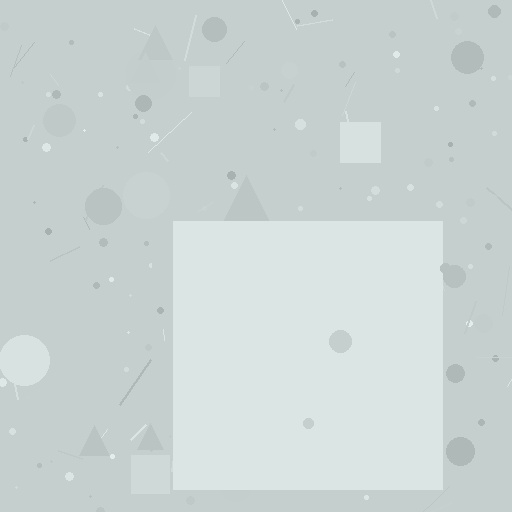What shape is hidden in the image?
A square is hidden in the image.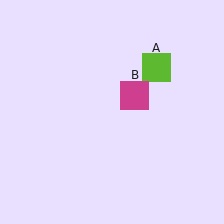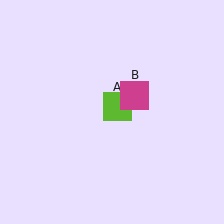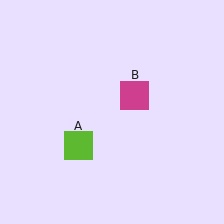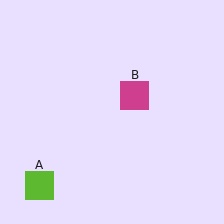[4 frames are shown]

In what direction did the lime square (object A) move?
The lime square (object A) moved down and to the left.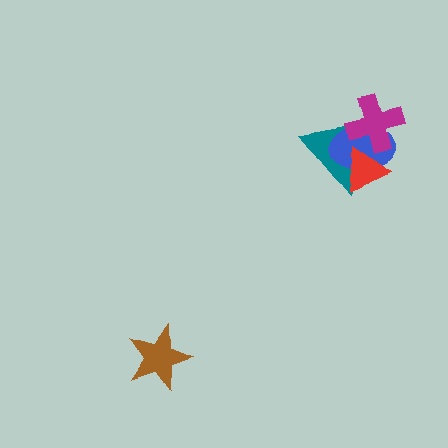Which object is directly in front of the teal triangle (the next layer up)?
The blue ellipse is directly in front of the teal triangle.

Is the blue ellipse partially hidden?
Yes, it is partially covered by another shape.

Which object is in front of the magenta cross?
The red triangle is in front of the magenta cross.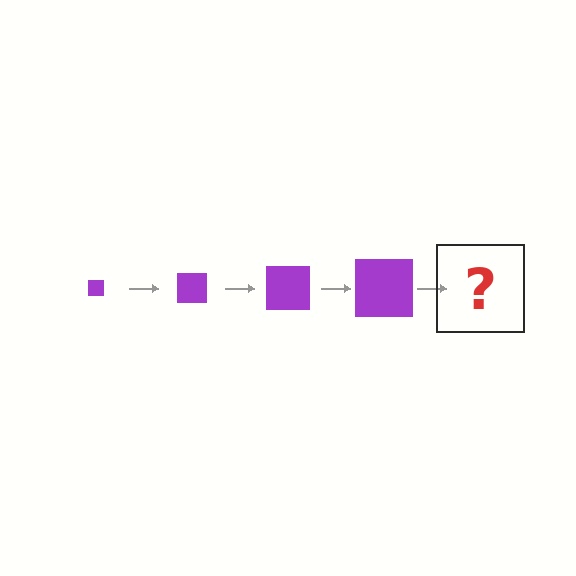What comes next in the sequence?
The next element should be a purple square, larger than the previous one.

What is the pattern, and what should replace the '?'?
The pattern is that the square gets progressively larger each step. The '?' should be a purple square, larger than the previous one.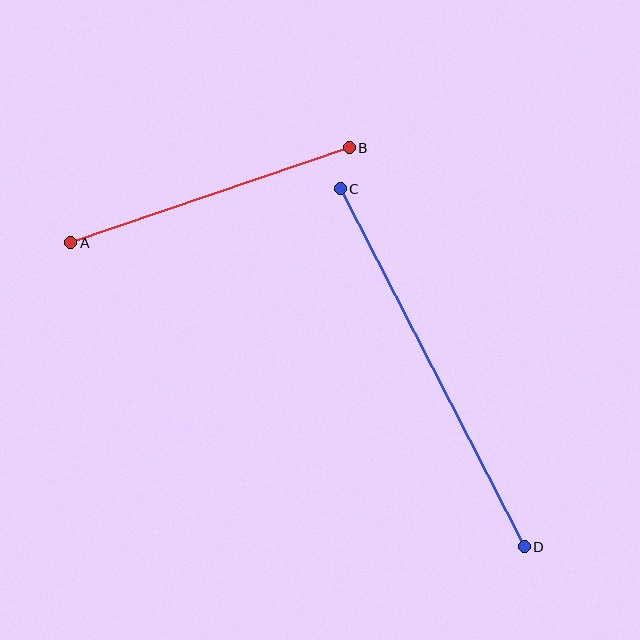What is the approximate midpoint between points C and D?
The midpoint is at approximately (432, 368) pixels.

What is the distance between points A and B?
The distance is approximately 294 pixels.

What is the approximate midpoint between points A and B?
The midpoint is at approximately (210, 195) pixels.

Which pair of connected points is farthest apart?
Points C and D are farthest apart.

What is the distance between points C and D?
The distance is approximately 402 pixels.